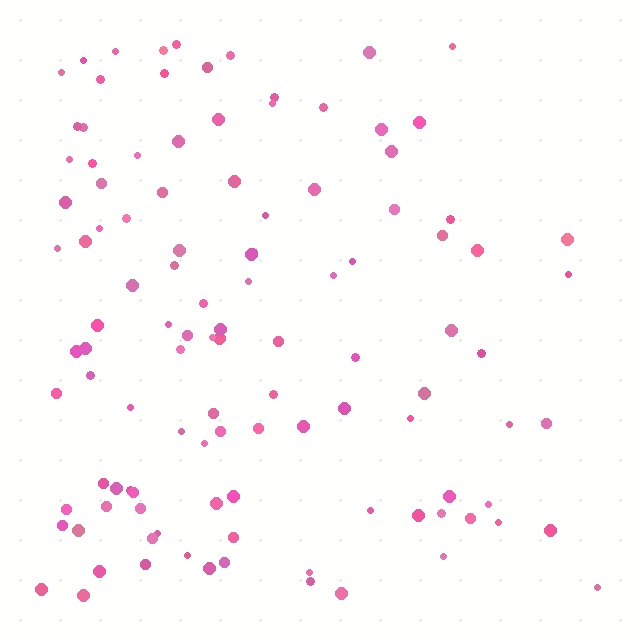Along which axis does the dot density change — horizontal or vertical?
Horizontal.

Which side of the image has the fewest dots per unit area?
The right.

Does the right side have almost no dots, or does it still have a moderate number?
Still a moderate number, just noticeably fewer than the left.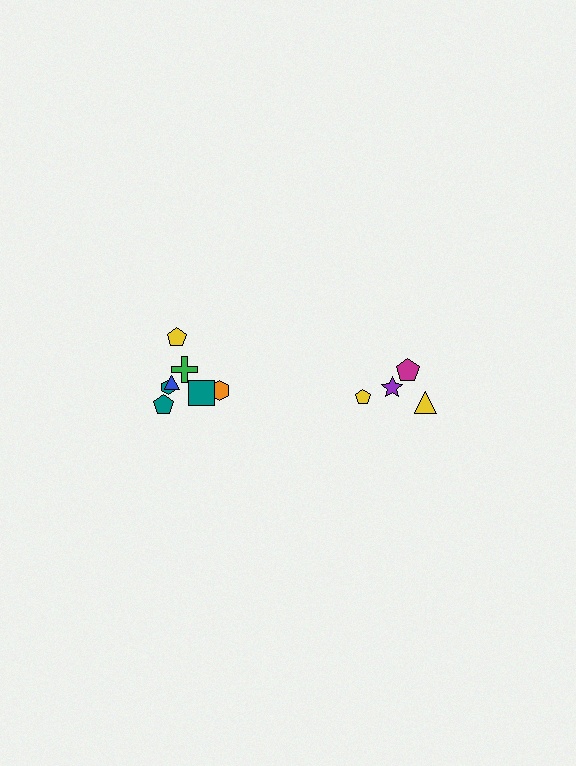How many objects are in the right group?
There are 4 objects.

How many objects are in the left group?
There are 7 objects.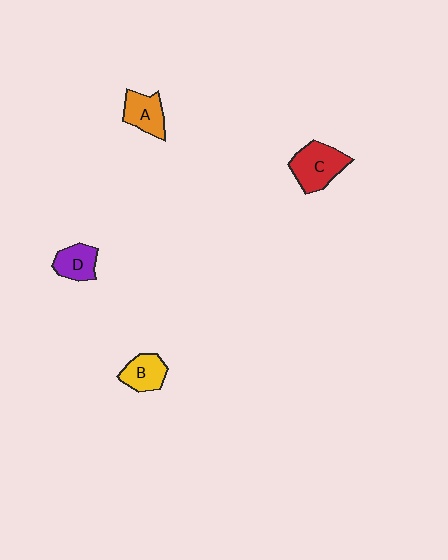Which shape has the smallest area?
Shape D (purple).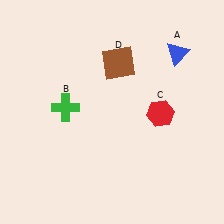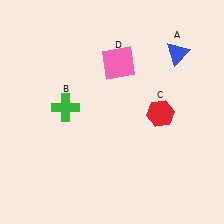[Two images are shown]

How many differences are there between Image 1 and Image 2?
There is 1 difference between the two images.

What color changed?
The square (D) changed from brown in Image 1 to pink in Image 2.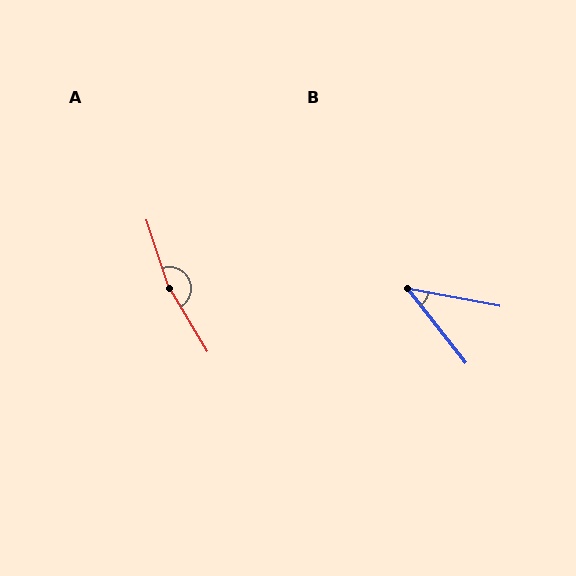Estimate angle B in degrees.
Approximately 41 degrees.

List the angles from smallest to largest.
B (41°), A (167°).